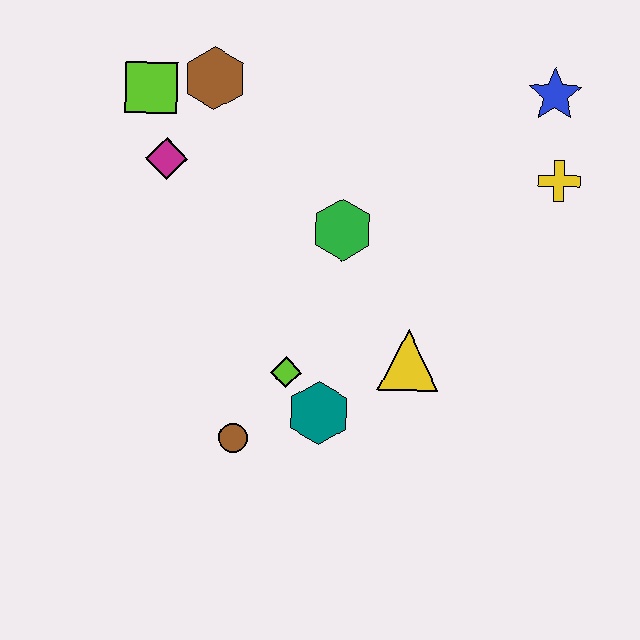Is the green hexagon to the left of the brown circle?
No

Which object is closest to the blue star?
The yellow cross is closest to the blue star.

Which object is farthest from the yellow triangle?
The lime square is farthest from the yellow triangle.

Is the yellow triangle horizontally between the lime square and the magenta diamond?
No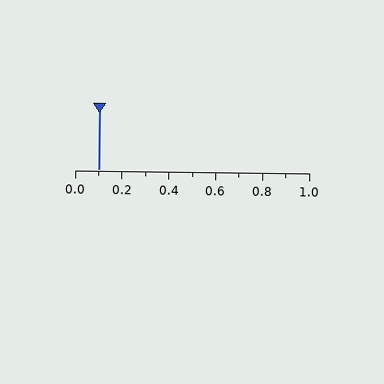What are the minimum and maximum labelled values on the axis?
The axis runs from 0.0 to 1.0.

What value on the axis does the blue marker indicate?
The marker indicates approximately 0.1.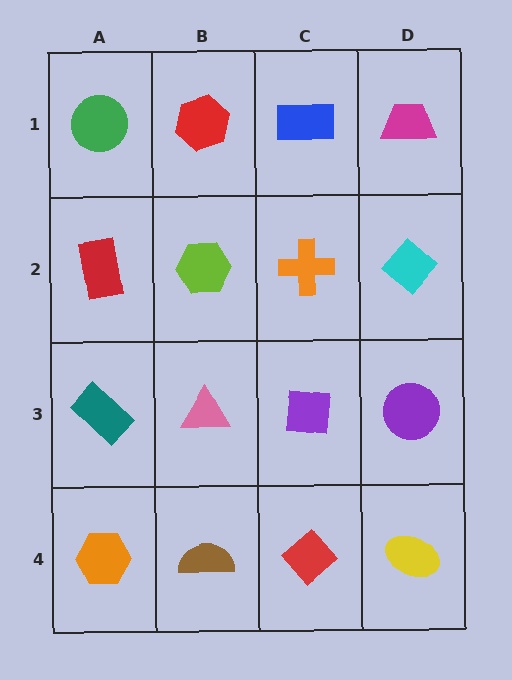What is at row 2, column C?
An orange cross.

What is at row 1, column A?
A green circle.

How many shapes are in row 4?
4 shapes.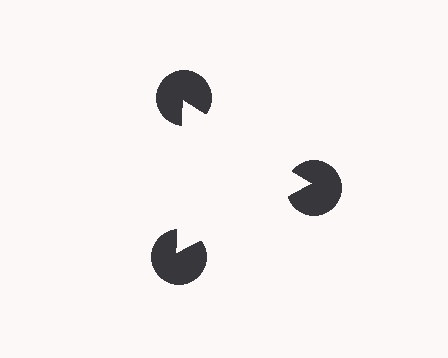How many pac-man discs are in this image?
There are 3 — one at each vertex of the illusory triangle.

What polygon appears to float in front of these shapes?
An illusory triangle — its edges are inferred from the aligned wedge cuts in the pac-man discs, not physically drawn.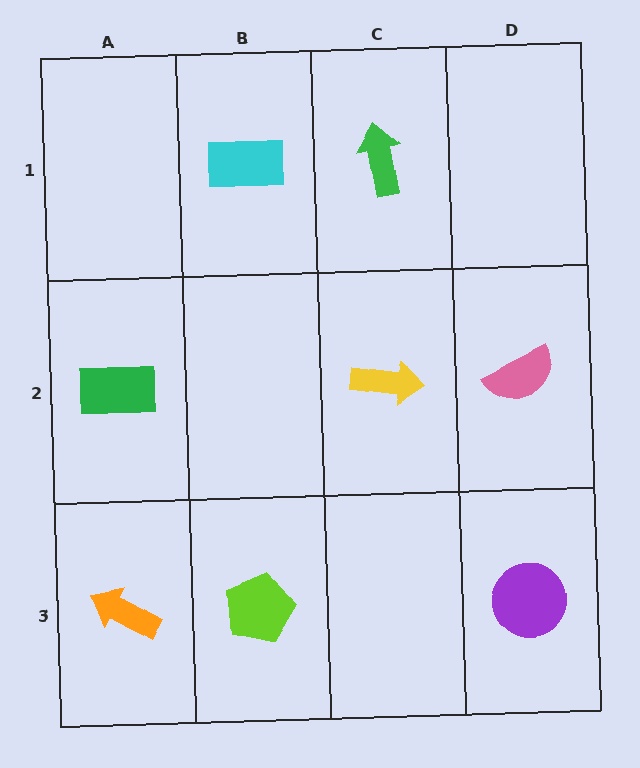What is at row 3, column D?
A purple circle.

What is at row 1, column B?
A cyan rectangle.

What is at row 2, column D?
A pink semicircle.